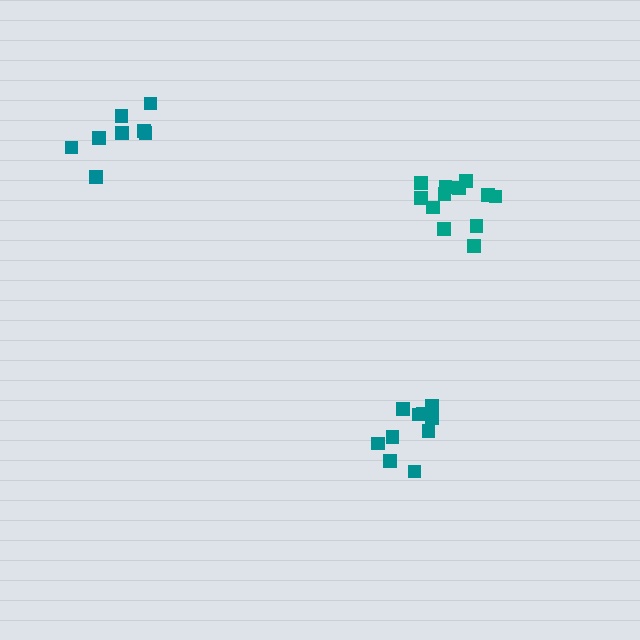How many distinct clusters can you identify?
There are 3 distinct clusters.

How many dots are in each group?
Group 1: 10 dots, Group 2: 12 dots, Group 3: 8 dots (30 total).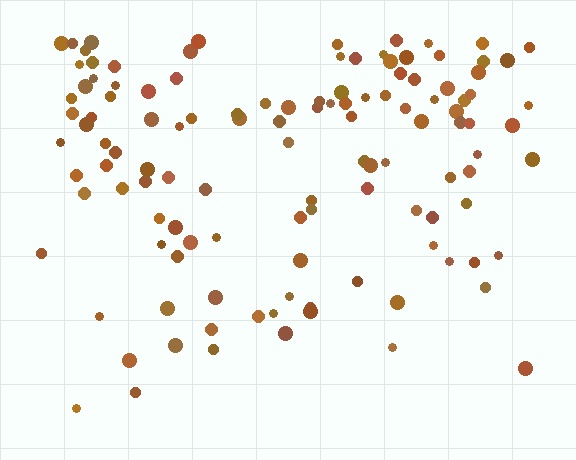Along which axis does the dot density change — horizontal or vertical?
Vertical.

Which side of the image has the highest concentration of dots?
The top.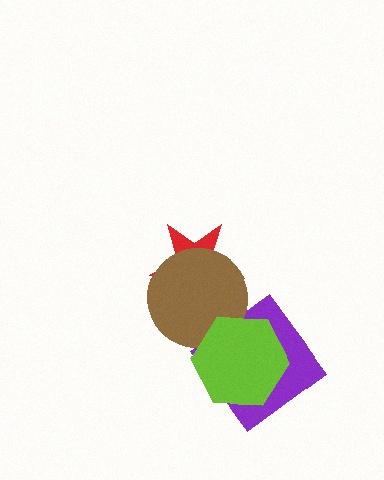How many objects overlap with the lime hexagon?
2 objects overlap with the lime hexagon.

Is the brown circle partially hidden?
Yes, it is partially covered by another shape.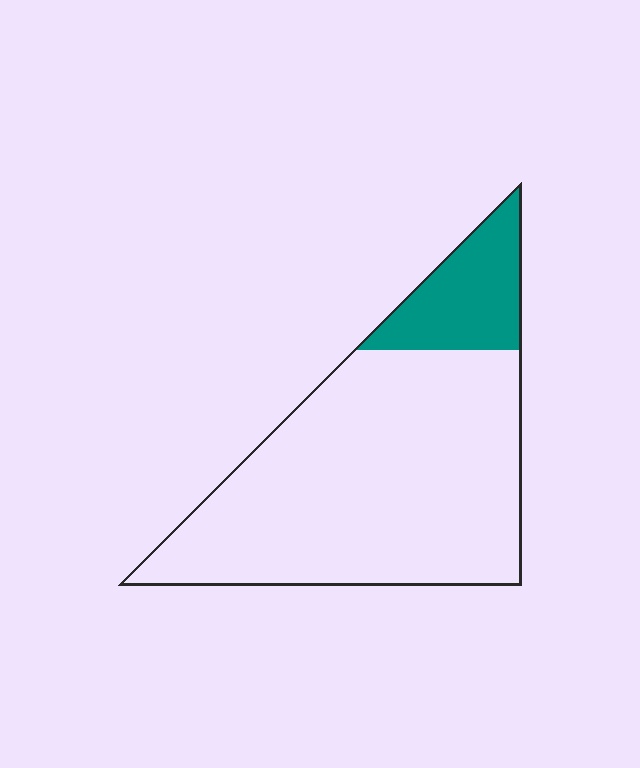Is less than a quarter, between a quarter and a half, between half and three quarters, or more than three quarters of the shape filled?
Less than a quarter.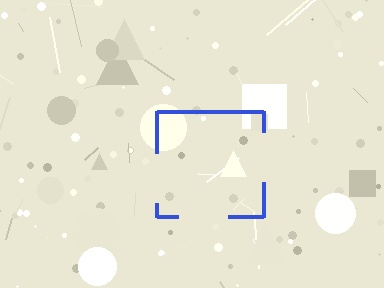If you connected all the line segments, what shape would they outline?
They would outline a square.